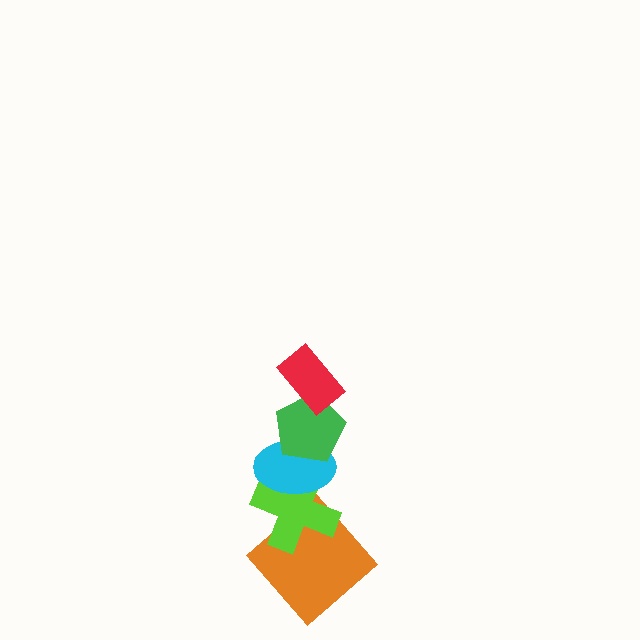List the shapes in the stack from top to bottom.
From top to bottom: the red rectangle, the green pentagon, the cyan ellipse, the lime cross, the orange diamond.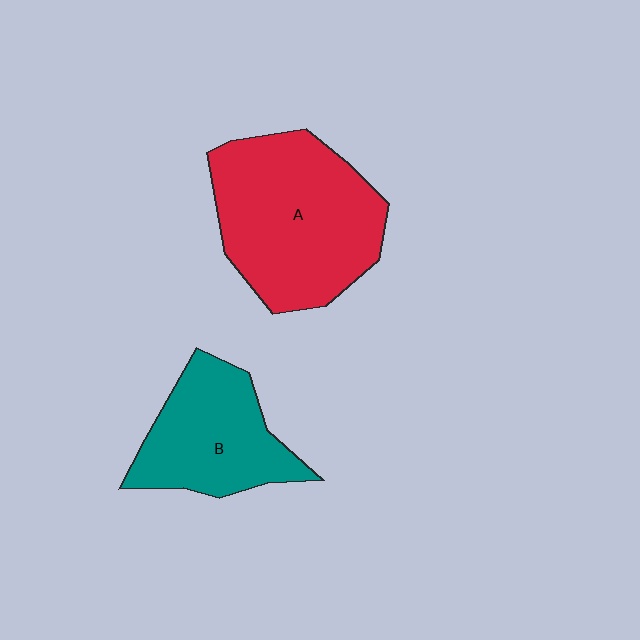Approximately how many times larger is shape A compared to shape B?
Approximately 1.5 times.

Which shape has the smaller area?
Shape B (teal).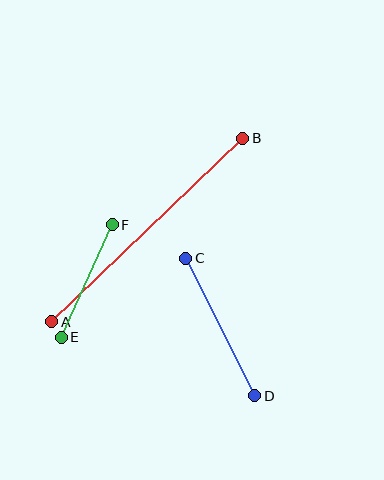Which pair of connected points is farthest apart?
Points A and B are farthest apart.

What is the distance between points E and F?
The distance is approximately 124 pixels.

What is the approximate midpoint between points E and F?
The midpoint is at approximately (87, 281) pixels.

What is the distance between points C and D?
The distance is approximately 154 pixels.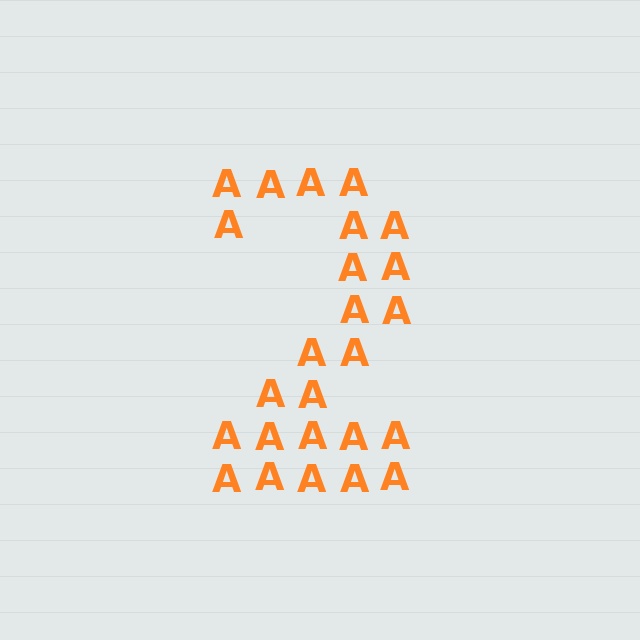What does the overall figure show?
The overall figure shows the digit 2.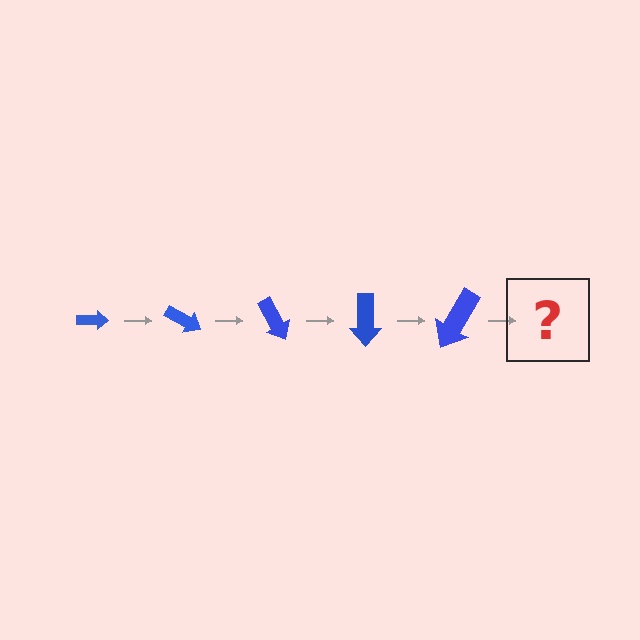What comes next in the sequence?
The next element should be an arrow, larger than the previous one and rotated 150 degrees from the start.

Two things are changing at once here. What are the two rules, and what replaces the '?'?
The two rules are that the arrow grows larger each step and it rotates 30 degrees each step. The '?' should be an arrow, larger than the previous one and rotated 150 degrees from the start.